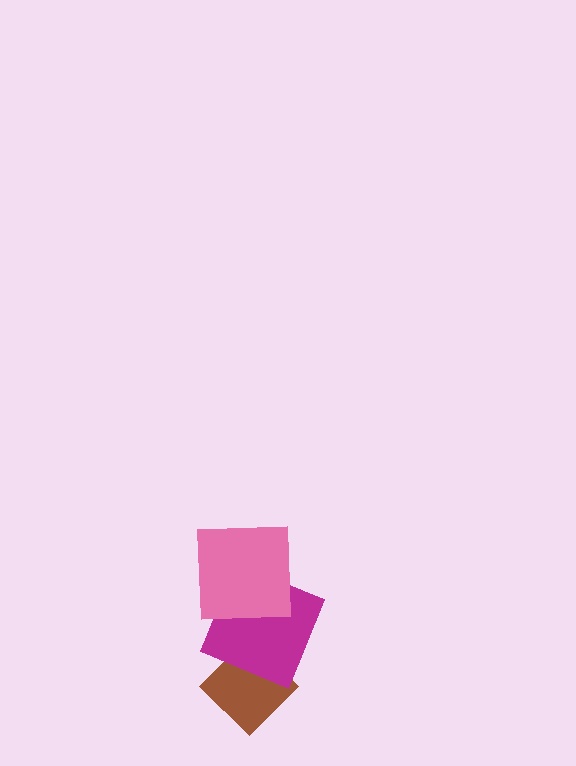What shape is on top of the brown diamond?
The magenta square is on top of the brown diamond.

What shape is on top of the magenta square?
The pink square is on top of the magenta square.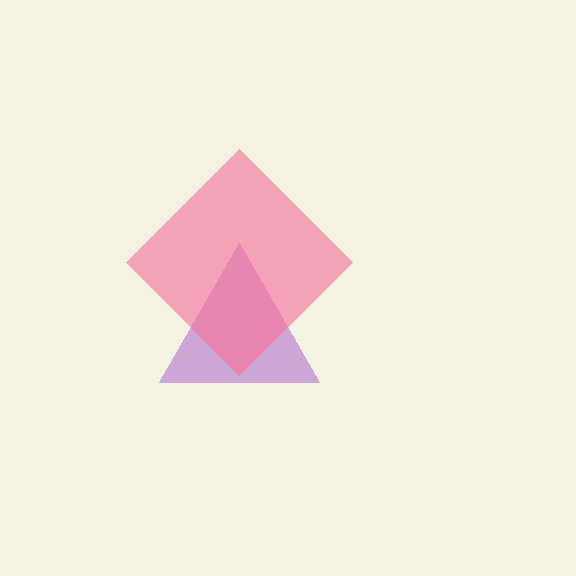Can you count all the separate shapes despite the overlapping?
Yes, there are 2 separate shapes.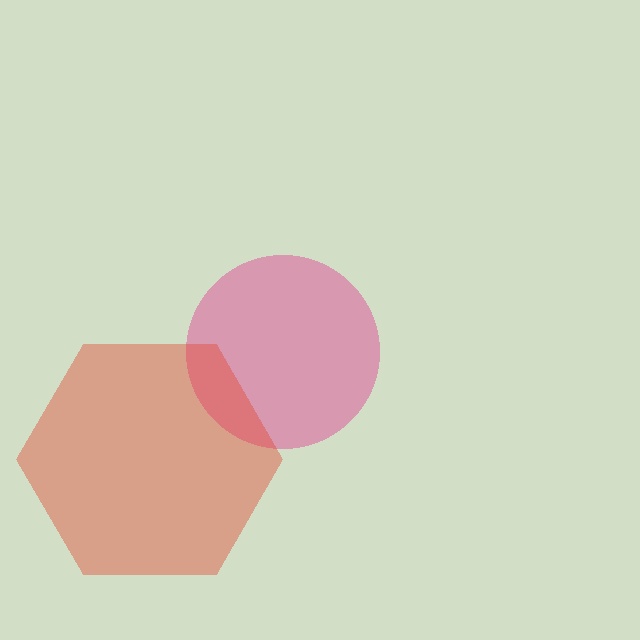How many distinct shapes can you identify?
There are 2 distinct shapes: a pink circle, a red hexagon.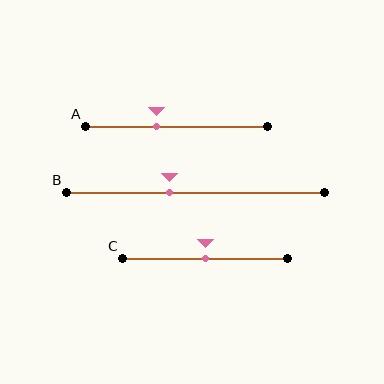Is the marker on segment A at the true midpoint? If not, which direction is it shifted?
No, the marker on segment A is shifted to the left by about 11% of the segment length.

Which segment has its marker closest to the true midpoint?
Segment C has its marker closest to the true midpoint.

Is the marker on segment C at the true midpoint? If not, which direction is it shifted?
Yes, the marker on segment C is at the true midpoint.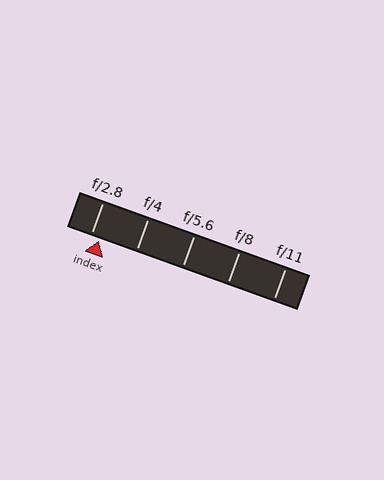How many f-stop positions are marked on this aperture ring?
There are 5 f-stop positions marked.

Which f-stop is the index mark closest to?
The index mark is closest to f/2.8.